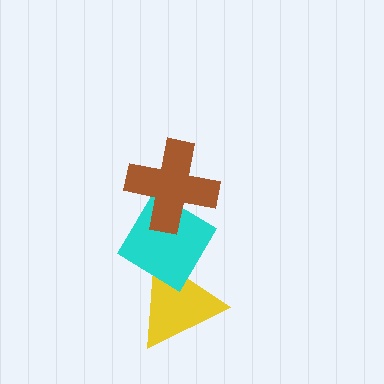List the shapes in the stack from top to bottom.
From top to bottom: the brown cross, the cyan diamond, the yellow triangle.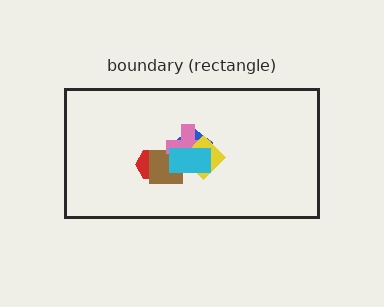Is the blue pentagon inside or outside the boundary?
Inside.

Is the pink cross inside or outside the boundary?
Inside.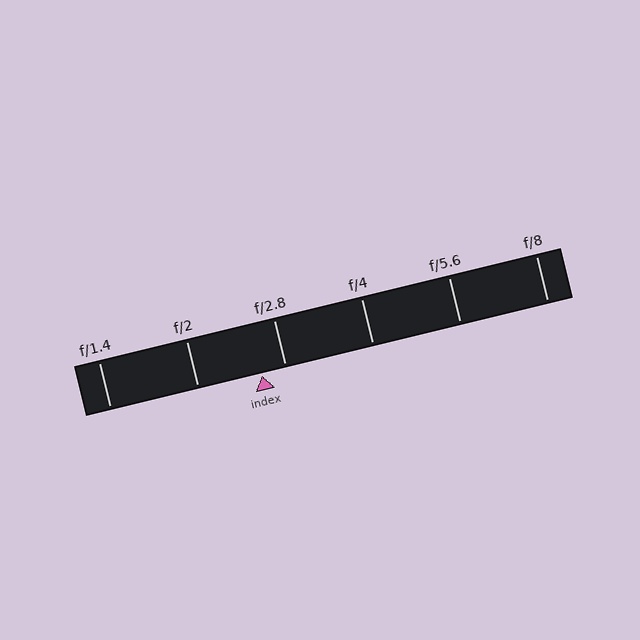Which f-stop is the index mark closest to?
The index mark is closest to f/2.8.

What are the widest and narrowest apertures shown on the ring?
The widest aperture shown is f/1.4 and the narrowest is f/8.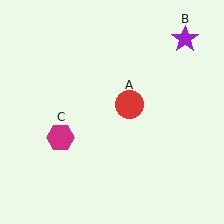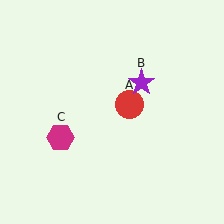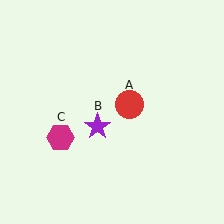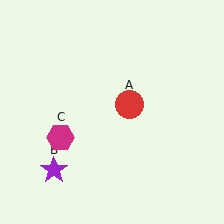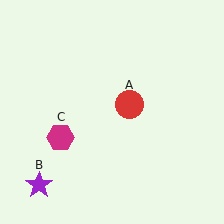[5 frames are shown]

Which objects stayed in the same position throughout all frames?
Red circle (object A) and magenta hexagon (object C) remained stationary.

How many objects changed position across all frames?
1 object changed position: purple star (object B).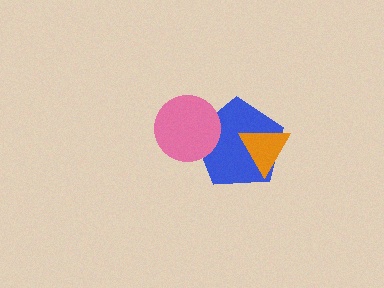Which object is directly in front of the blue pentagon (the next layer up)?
The orange triangle is directly in front of the blue pentagon.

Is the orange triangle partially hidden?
No, no other shape covers it.